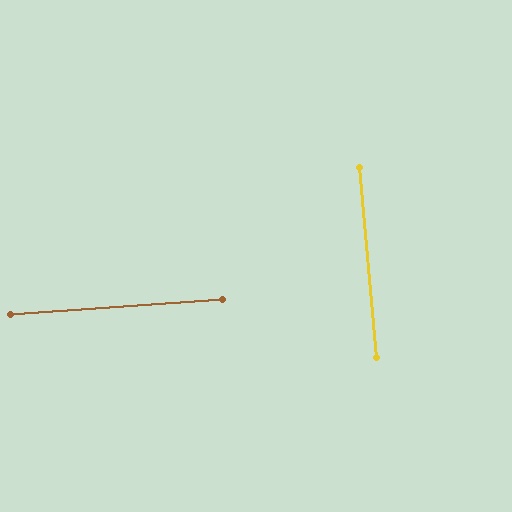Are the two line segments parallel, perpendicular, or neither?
Perpendicular — they meet at approximately 89°.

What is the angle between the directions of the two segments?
Approximately 89 degrees.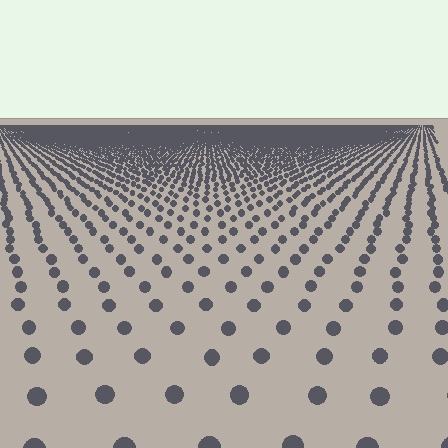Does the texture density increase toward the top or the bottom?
Density increases toward the top.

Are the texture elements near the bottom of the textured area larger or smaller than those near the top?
Larger. Near the bottom, elements are closer to the viewer and appear at a bigger on-screen size.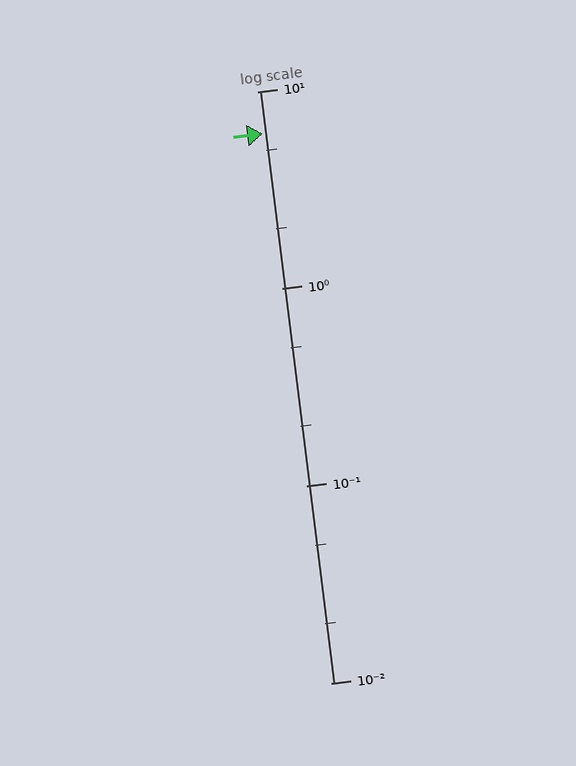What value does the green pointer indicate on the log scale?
The pointer indicates approximately 6.1.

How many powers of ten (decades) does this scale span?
The scale spans 3 decades, from 0.01 to 10.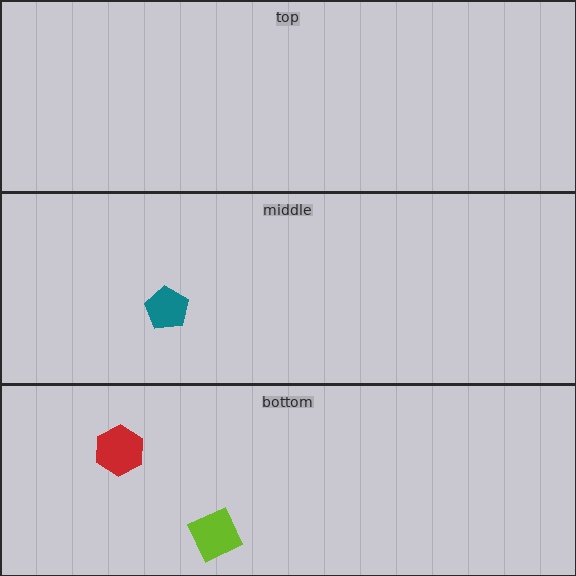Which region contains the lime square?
The bottom region.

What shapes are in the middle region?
The teal pentagon.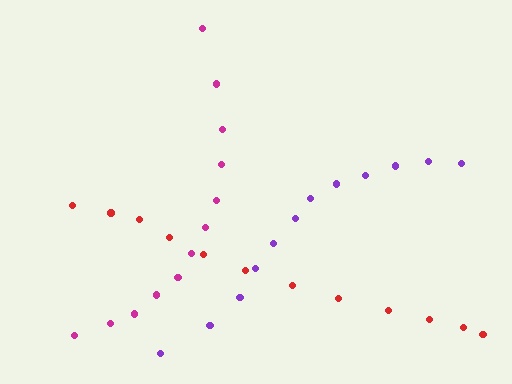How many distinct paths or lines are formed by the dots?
There are 3 distinct paths.